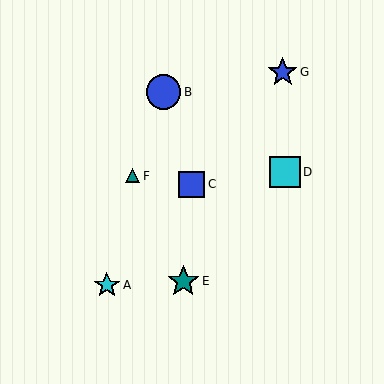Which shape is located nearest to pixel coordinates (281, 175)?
The cyan square (labeled D) at (285, 172) is nearest to that location.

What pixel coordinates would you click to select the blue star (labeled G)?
Click at (283, 72) to select the blue star G.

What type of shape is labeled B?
Shape B is a blue circle.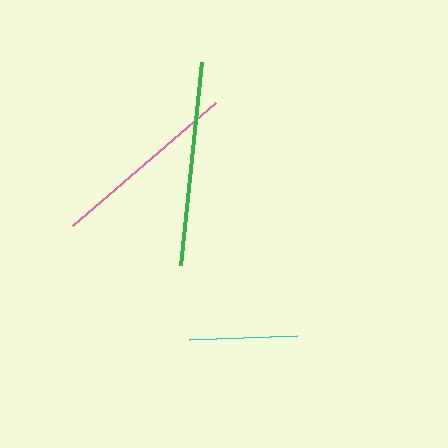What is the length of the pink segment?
The pink segment is approximately 188 pixels long.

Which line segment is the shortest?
The cyan line is the shortest at approximately 108 pixels.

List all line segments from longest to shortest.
From longest to shortest: green, pink, cyan.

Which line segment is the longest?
The green line is the longest at approximately 204 pixels.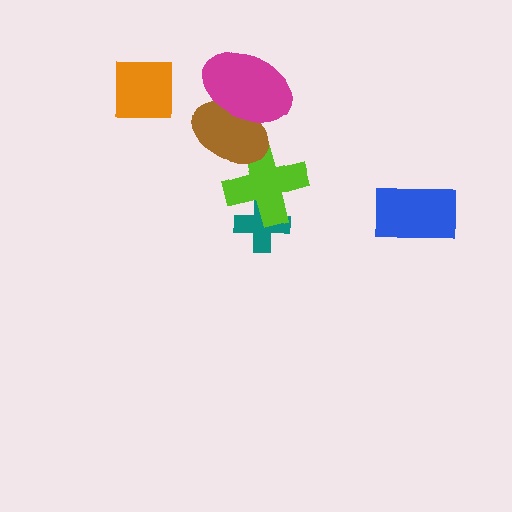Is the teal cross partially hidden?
Yes, it is partially covered by another shape.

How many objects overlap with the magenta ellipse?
1 object overlaps with the magenta ellipse.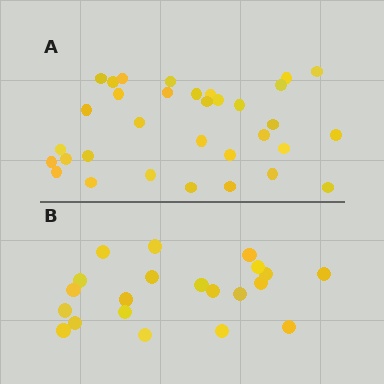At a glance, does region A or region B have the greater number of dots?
Region A (the top region) has more dots.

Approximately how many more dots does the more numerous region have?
Region A has roughly 12 or so more dots than region B.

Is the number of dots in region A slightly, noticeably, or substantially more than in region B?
Region A has substantially more. The ratio is roughly 1.6 to 1.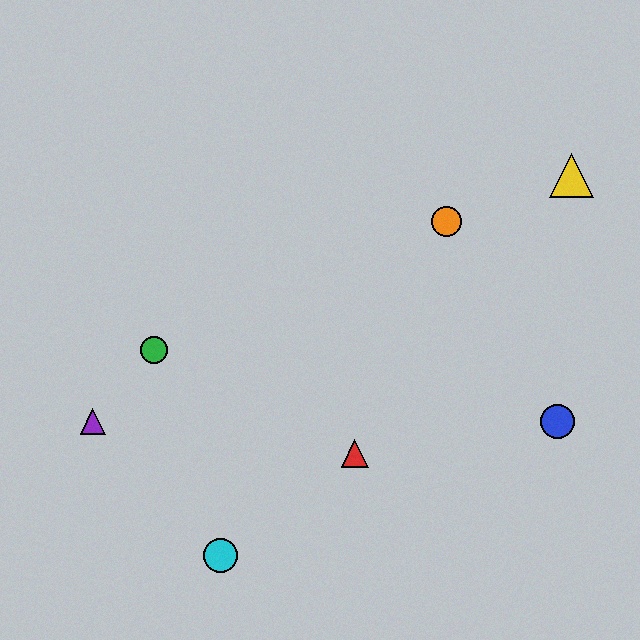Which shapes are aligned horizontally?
The blue circle, the purple triangle are aligned horizontally.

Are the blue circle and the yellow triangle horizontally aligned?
No, the blue circle is at y≈421 and the yellow triangle is at y≈176.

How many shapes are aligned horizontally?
2 shapes (the blue circle, the purple triangle) are aligned horizontally.